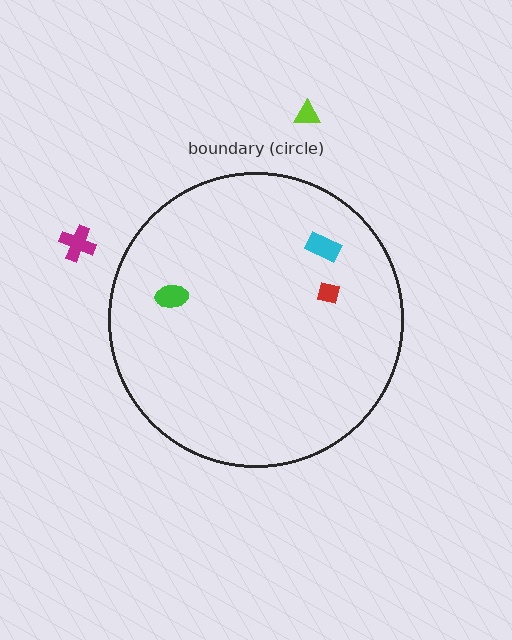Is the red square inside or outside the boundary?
Inside.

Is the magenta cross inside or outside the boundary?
Outside.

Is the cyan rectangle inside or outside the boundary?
Inside.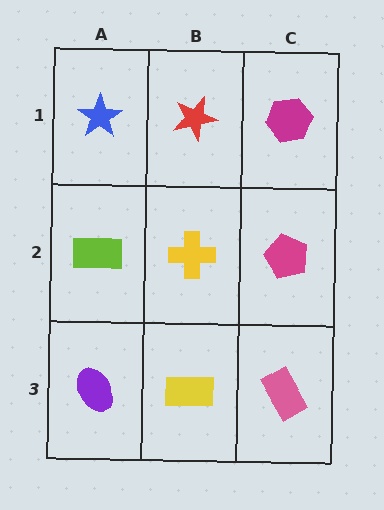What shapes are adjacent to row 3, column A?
A lime rectangle (row 2, column A), a yellow rectangle (row 3, column B).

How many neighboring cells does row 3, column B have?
3.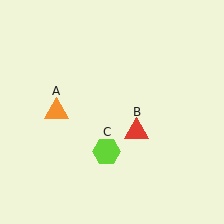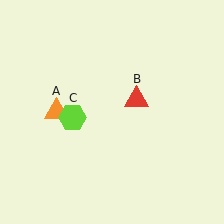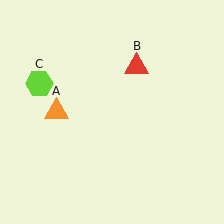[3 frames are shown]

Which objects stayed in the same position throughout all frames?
Orange triangle (object A) remained stationary.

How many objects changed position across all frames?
2 objects changed position: red triangle (object B), lime hexagon (object C).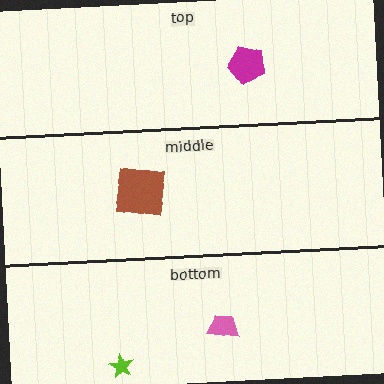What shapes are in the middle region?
The brown square.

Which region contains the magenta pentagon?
The top region.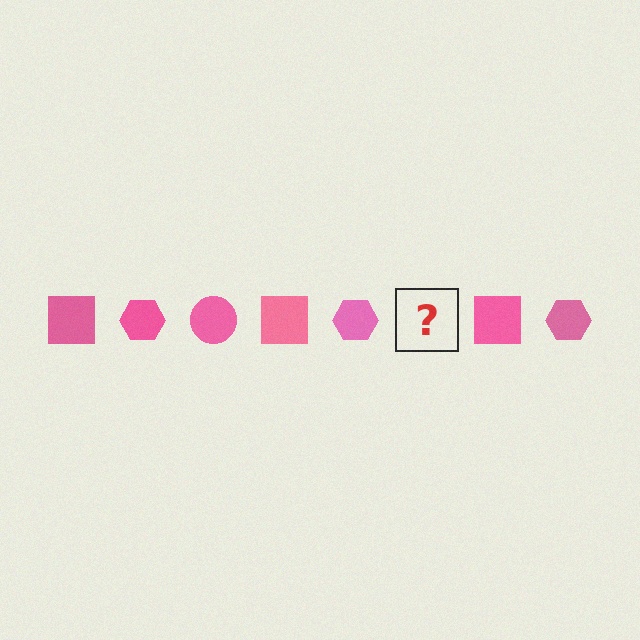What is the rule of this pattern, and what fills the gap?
The rule is that the pattern cycles through square, hexagon, circle shapes in pink. The gap should be filled with a pink circle.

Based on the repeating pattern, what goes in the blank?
The blank should be a pink circle.